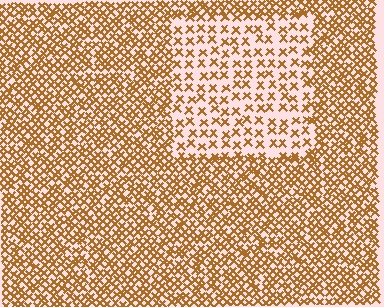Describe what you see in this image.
The image contains small brown elements arranged at two different densities. A rectangle-shaped region is visible where the elements are less densely packed than the surrounding area.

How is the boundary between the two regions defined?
The boundary is defined by a change in element density (approximately 2.2x ratio). All elements are the same color, size, and shape.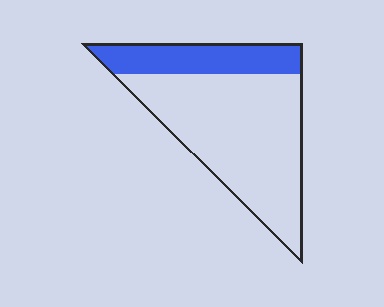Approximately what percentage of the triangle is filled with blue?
Approximately 25%.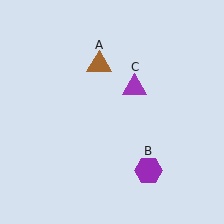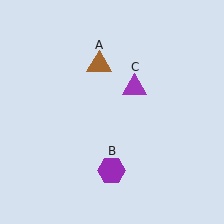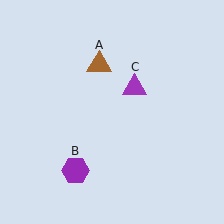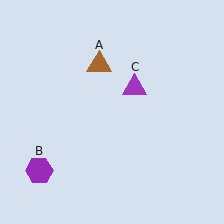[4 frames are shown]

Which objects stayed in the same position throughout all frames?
Brown triangle (object A) and purple triangle (object C) remained stationary.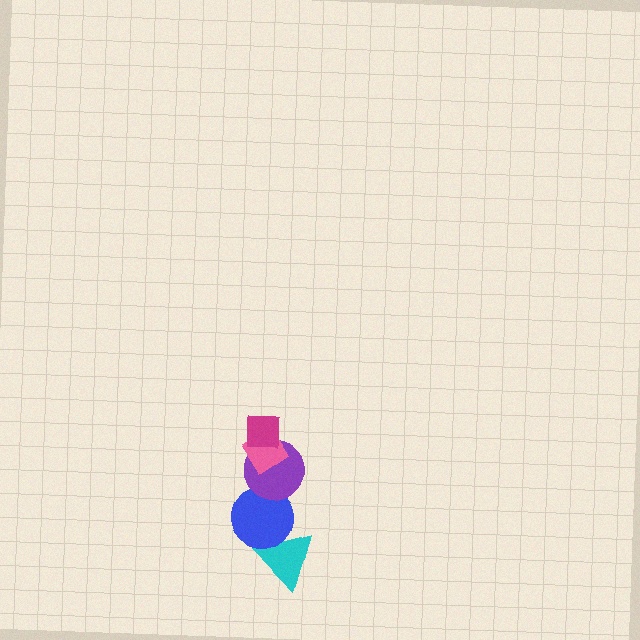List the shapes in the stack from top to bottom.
From top to bottom: the magenta square, the pink diamond, the purple circle, the blue circle, the cyan triangle.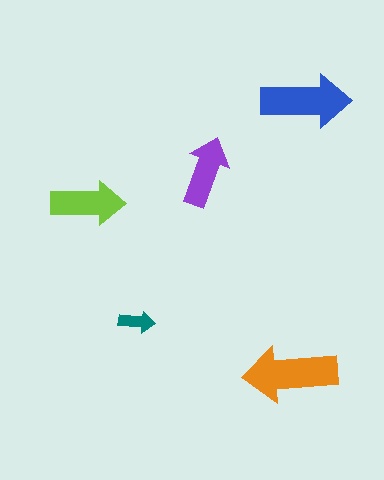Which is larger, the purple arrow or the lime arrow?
The lime one.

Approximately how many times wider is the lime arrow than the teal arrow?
About 2 times wider.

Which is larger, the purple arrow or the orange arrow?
The orange one.